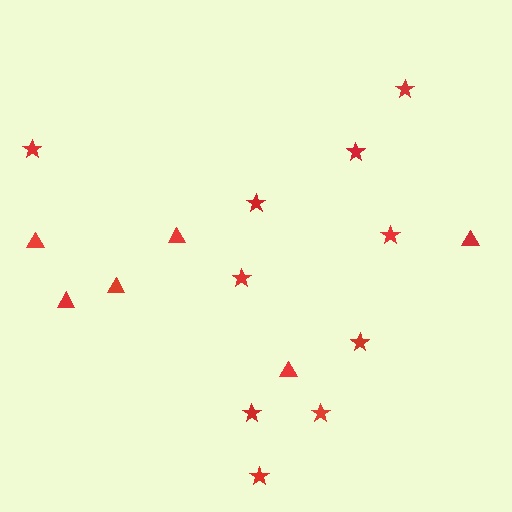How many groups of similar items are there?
There are 2 groups: one group of triangles (6) and one group of stars (10).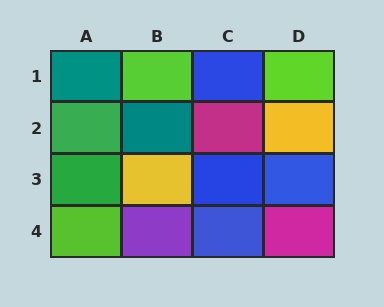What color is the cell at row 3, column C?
Blue.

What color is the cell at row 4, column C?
Blue.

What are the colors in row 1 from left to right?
Teal, lime, blue, lime.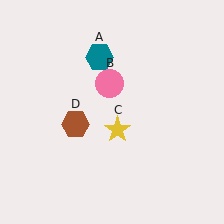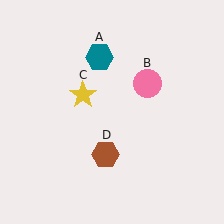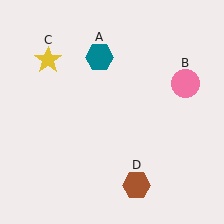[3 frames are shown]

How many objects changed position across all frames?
3 objects changed position: pink circle (object B), yellow star (object C), brown hexagon (object D).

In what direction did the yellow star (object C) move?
The yellow star (object C) moved up and to the left.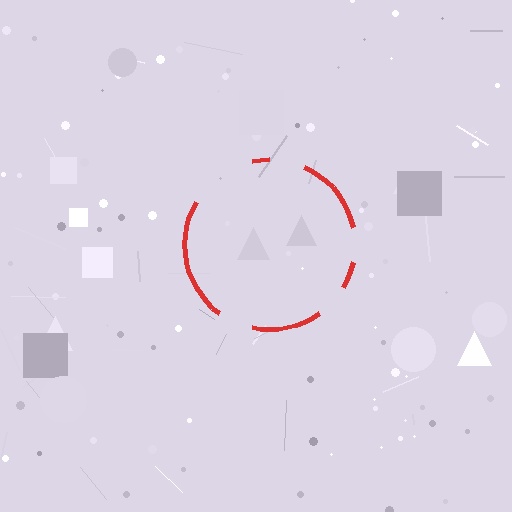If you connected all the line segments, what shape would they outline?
They would outline a circle.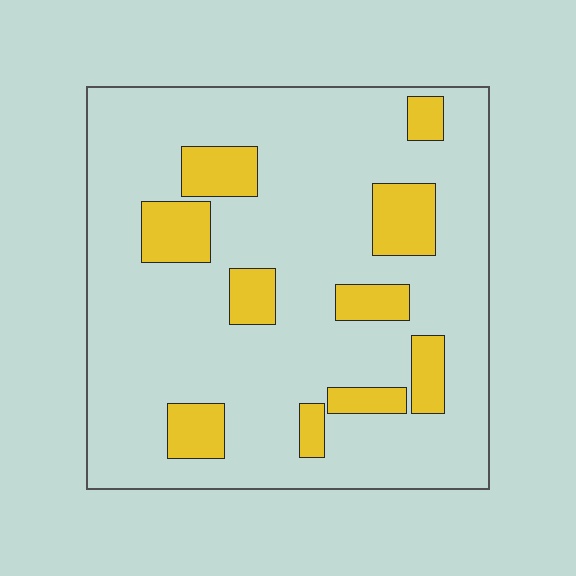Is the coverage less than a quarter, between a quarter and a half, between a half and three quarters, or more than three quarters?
Less than a quarter.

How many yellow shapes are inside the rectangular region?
10.